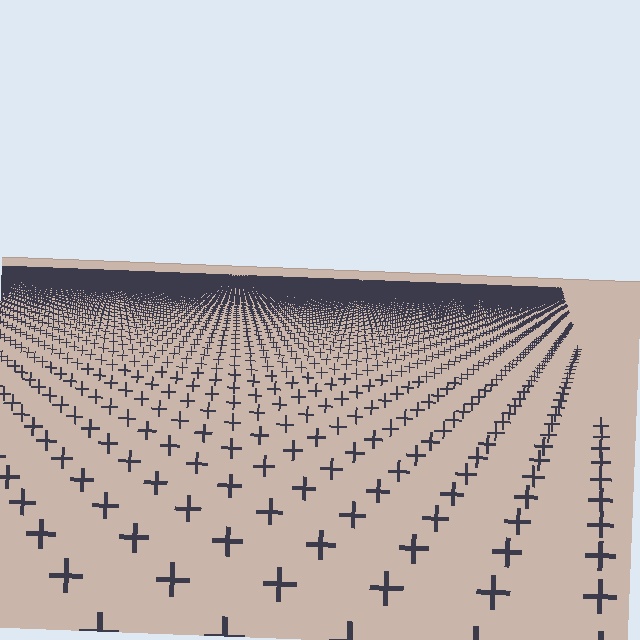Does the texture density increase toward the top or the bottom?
Density increases toward the top.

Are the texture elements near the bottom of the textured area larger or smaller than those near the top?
Larger. Near the bottom, elements are closer to the viewer and appear at a bigger on-screen size.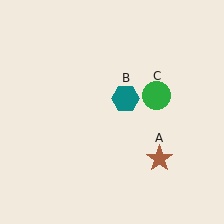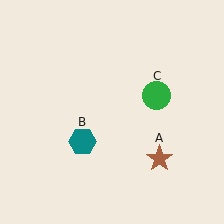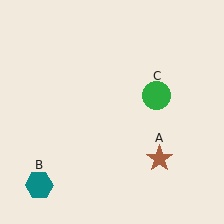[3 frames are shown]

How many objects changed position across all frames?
1 object changed position: teal hexagon (object B).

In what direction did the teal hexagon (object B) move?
The teal hexagon (object B) moved down and to the left.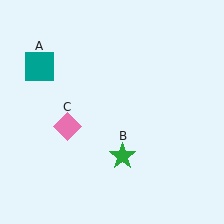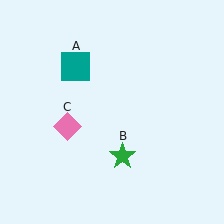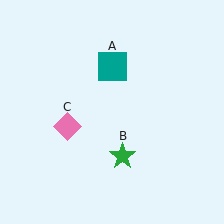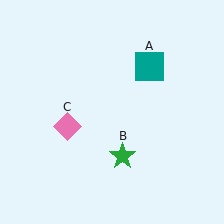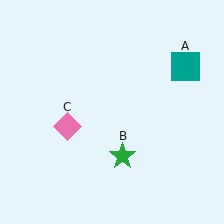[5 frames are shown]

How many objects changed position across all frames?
1 object changed position: teal square (object A).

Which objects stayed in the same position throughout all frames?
Green star (object B) and pink diamond (object C) remained stationary.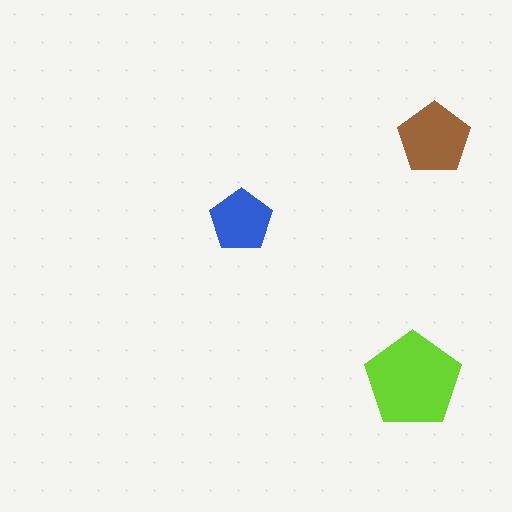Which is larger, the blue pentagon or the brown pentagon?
The brown one.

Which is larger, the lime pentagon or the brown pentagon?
The lime one.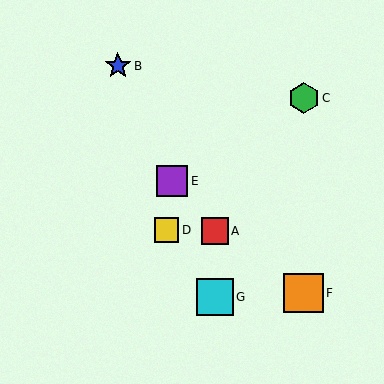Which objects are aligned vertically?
Objects A, G are aligned vertically.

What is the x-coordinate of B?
Object B is at x≈118.